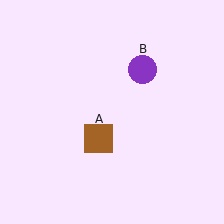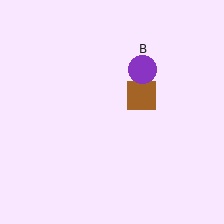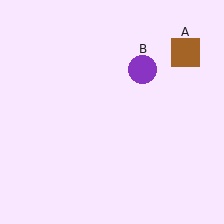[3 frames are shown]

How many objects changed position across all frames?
1 object changed position: brown square (object A).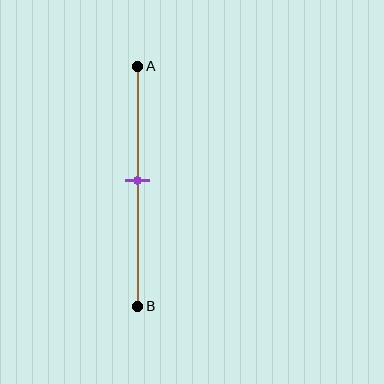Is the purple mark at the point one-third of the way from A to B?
No, the mark is at about 45% from A, not at the 33% one-third point.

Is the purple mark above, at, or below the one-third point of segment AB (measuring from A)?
The purple mark is below the one-third point of segment AB.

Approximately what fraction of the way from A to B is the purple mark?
The purple mark is approximately 45% of the way from A to B.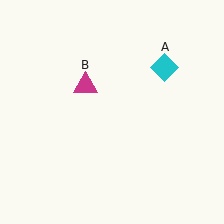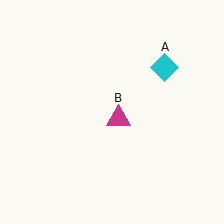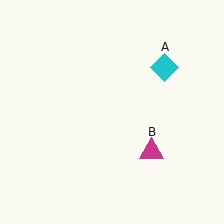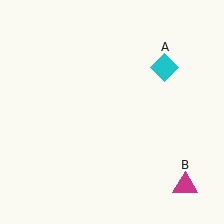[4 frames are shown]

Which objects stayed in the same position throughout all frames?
Cyan diamond (object A) remained stationary.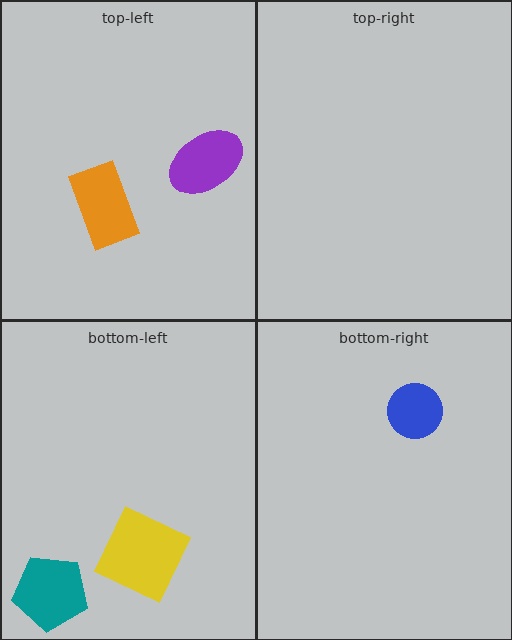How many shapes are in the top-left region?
2.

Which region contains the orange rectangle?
The top-left region.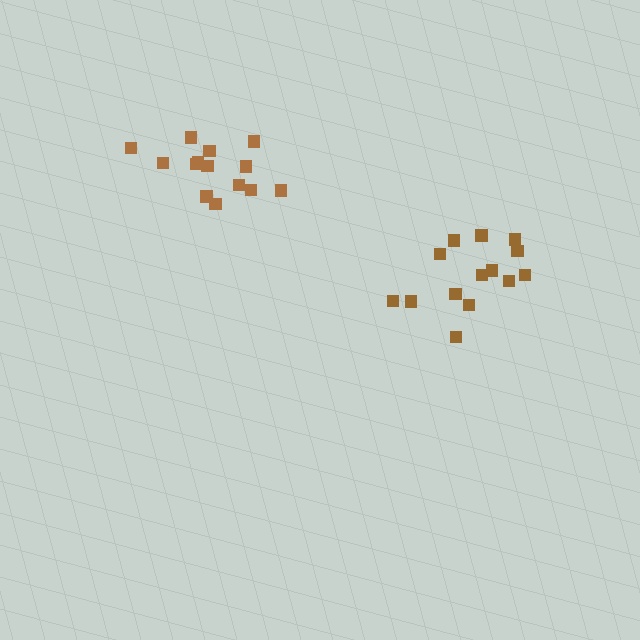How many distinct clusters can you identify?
There are 2 distinct clusters.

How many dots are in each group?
Group 1: 14 dots, Group 2: 14 dots (28 total).